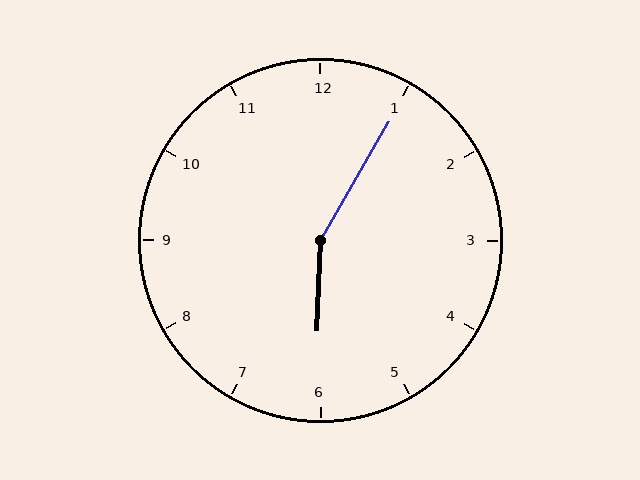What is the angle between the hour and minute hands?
Approximately 152 degrees.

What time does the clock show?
6:05.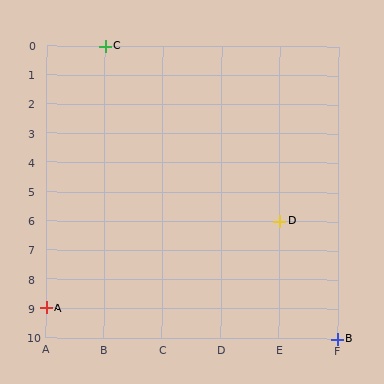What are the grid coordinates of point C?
Point C is at grid coordinates (B, 0).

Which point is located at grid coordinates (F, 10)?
Point B is at (F, 10).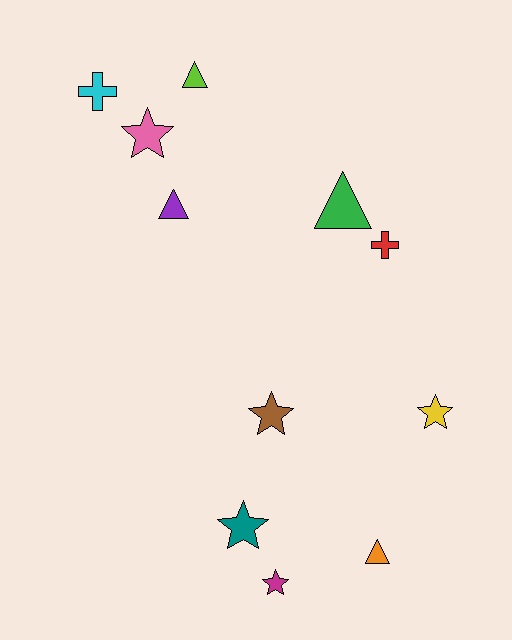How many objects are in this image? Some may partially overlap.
There are 11 objects.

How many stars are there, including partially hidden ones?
There are 5 stars.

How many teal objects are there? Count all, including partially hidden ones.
There is 1 teal object.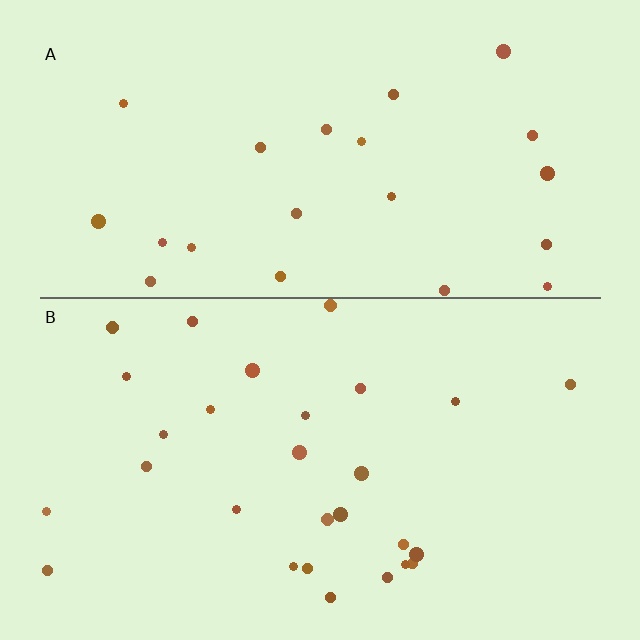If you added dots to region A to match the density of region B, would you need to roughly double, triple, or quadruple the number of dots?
Approximately double.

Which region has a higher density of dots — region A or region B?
B (the bottom).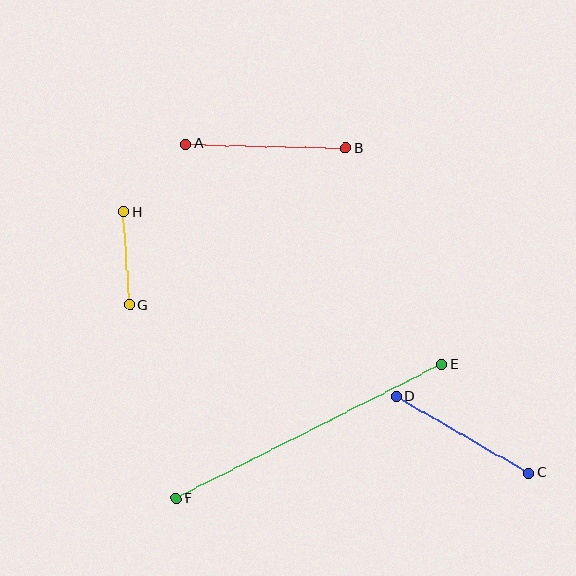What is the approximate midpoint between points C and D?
The midpoint is at approximately (462, 435) pixels.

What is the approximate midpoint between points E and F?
The midpoint is at approximately (309, 431) pixels.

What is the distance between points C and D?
The distance is approximately 153 pixels.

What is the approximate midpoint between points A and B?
The midpoint is at approximately (266, 146) pixels.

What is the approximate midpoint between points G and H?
The midpoint is at approximately (127, 258) pixels.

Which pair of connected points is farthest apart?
Points E and F are farthest apart.